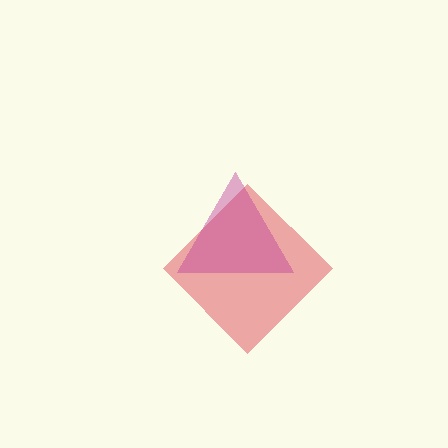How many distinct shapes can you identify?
There are 2 distinct shapes: a red diamond, a magenta triangle.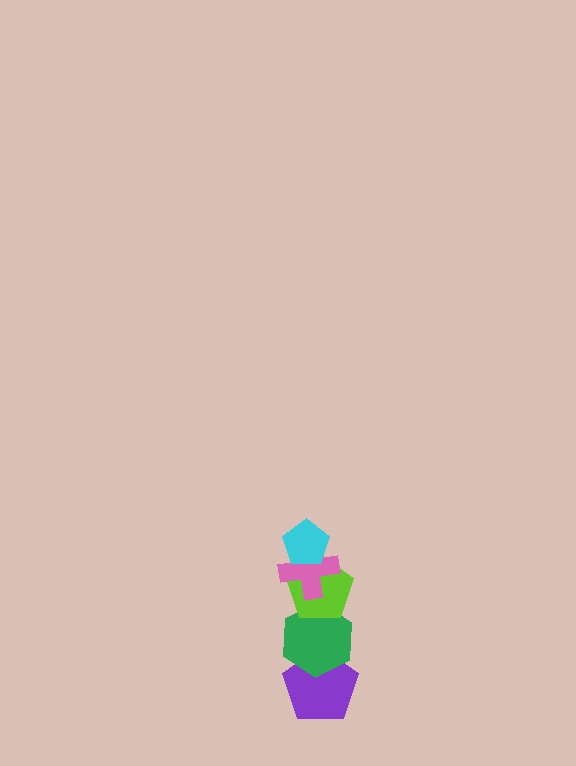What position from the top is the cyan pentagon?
The cyan pentagon is 1st from the top.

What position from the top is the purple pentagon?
The purple pentagon is 5th from the top.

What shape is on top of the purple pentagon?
The green hexagon is on top of the purple pentagon.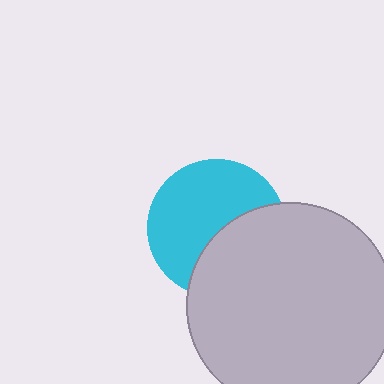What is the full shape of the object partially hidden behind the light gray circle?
The partially hidden object is a cyan circle.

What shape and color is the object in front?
The object in front is a light gray circle.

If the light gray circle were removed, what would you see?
You would see the complete cyan circle.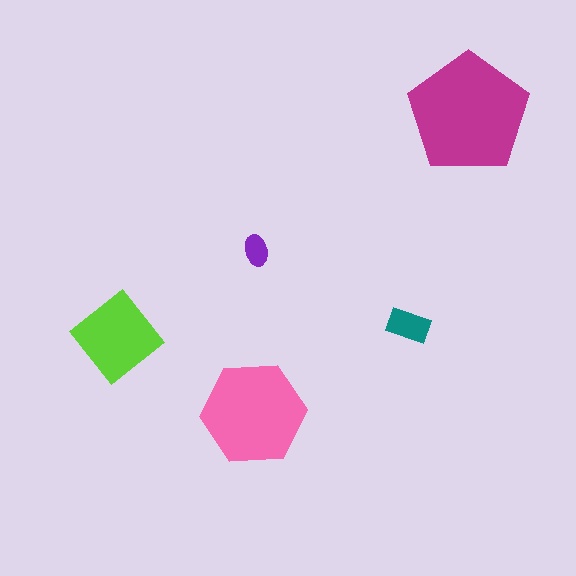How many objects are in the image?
There are 5 objects in the image.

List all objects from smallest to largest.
The purple ellipse, the teal rectangle, the lime diamond, the pink hexagon, the magenta pentagon.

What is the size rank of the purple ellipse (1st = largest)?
5th.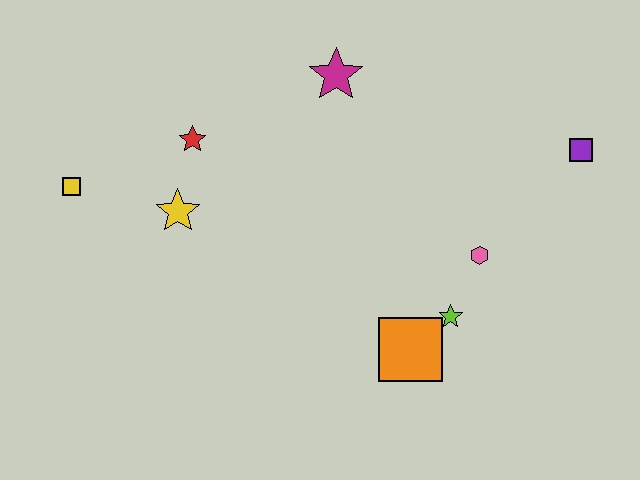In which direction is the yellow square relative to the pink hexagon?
The yellow square is to the left of the pink hexagon.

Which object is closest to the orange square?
The lime star is closest to the orange square.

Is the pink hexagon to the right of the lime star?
Yes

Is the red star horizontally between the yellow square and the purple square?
Yes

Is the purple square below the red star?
Yes